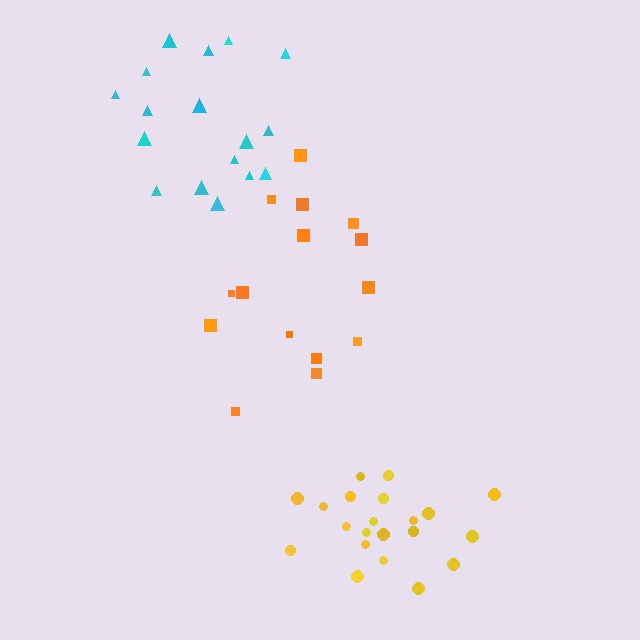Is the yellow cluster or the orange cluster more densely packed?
Yellow.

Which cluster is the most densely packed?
Yellow.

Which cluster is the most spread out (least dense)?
Orange.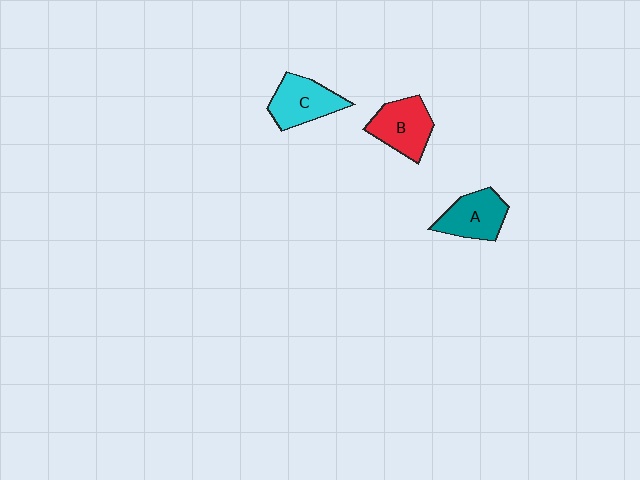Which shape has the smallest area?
Shape A (teal).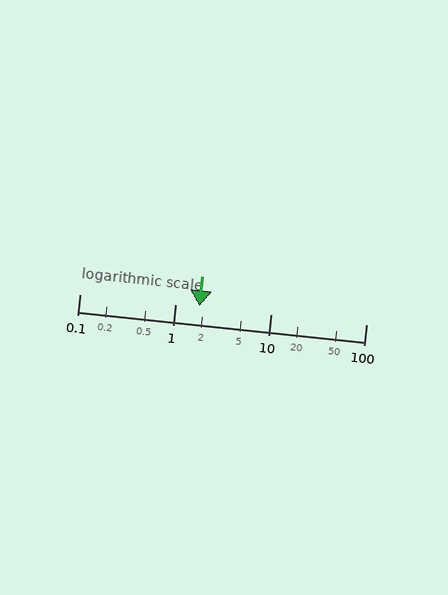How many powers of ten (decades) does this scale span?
The scale spans 3 decades, from 0.1 to 100.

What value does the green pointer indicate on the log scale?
The pointer indicates approximately 1.8.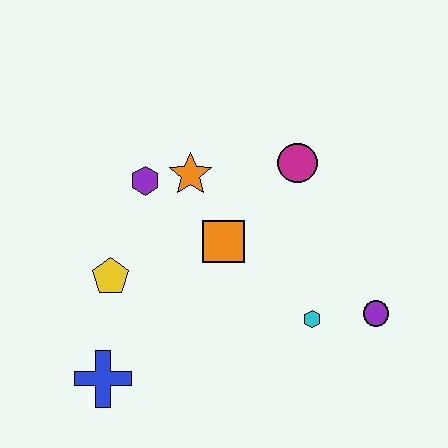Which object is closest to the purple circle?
The cyan hexagon is closest to the purple circle.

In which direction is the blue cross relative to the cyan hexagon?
The blue cross is to the left of the cyan hexagon.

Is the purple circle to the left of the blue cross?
No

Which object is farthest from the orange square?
The blue cross is farthest from the orange square.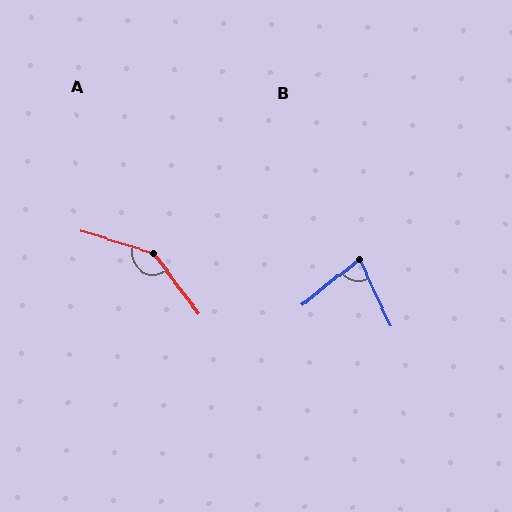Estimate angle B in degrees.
Approximately 77 degrees.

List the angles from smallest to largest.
B (77°), A (144°).